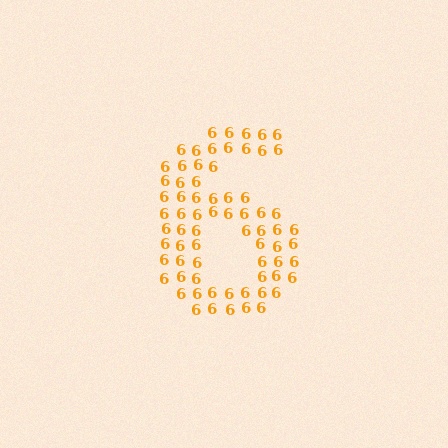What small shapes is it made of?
It is made of small digit 6's.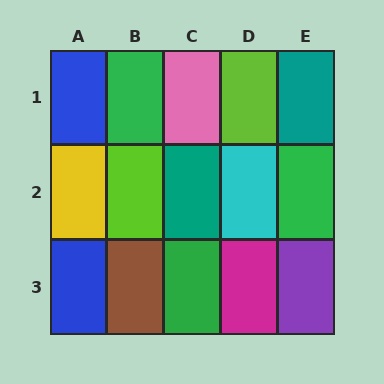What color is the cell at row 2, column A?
Yellow.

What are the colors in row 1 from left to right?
Blue, green, pink, lime, teal.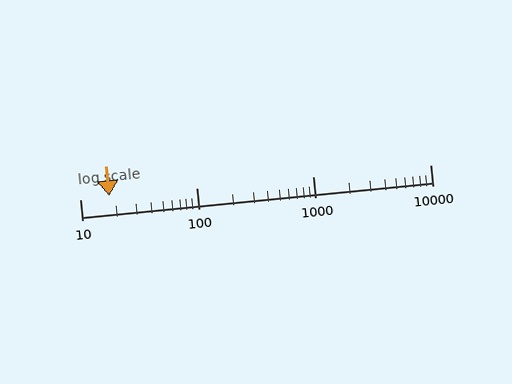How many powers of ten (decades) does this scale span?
The scale spans 3 decades, from 10 to 10000.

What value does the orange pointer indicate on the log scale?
The pointer indicates approximately 18.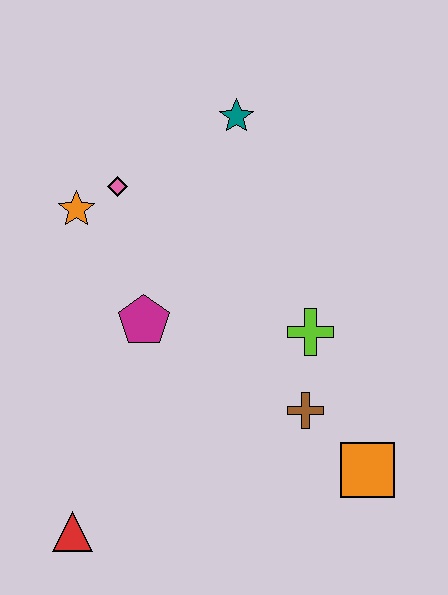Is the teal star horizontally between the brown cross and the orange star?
Yes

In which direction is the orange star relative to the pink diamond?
The orange star is to the left of the pink diamond.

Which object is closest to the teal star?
The pink diamond is closest to the teal star.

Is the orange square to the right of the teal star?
Yes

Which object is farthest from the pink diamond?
The orange square is farthest from the pink diamond.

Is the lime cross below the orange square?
No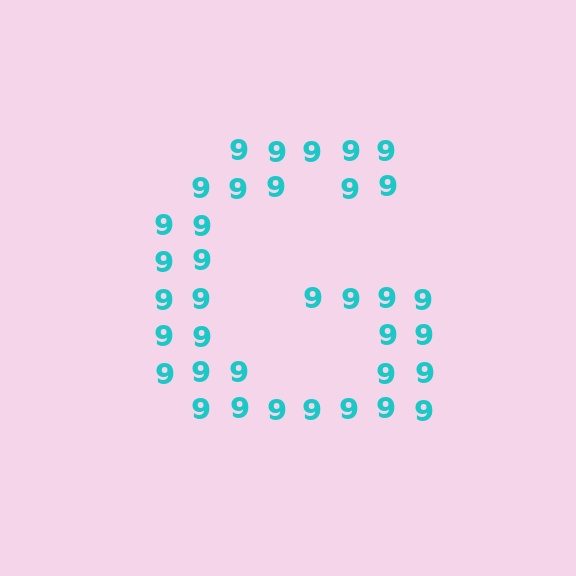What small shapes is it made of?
It is made of small digit 9's.